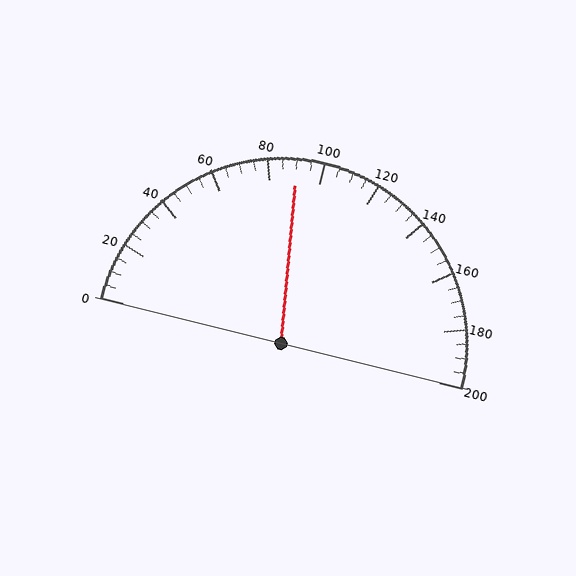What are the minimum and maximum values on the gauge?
The gauge ranges from 0 to 200.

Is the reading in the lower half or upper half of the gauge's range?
The reading is in the lower half of the range (0 to 200).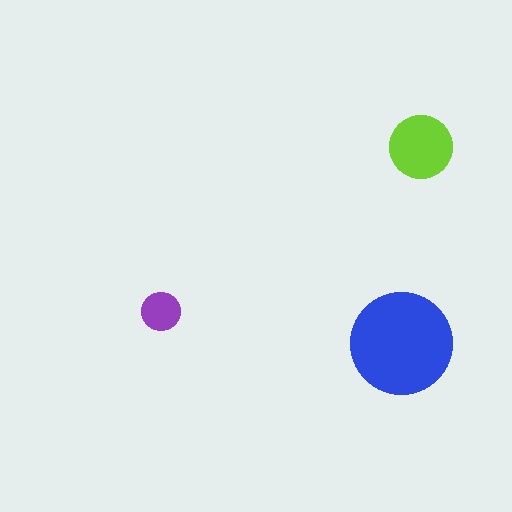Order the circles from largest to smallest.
the blue one, the lime one, the purple one.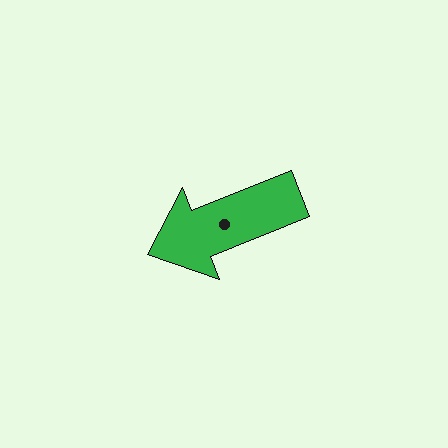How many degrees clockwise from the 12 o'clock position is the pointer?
Approximately 249 degrees.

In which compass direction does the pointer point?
West.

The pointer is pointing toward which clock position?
Roughly 8 o'clock.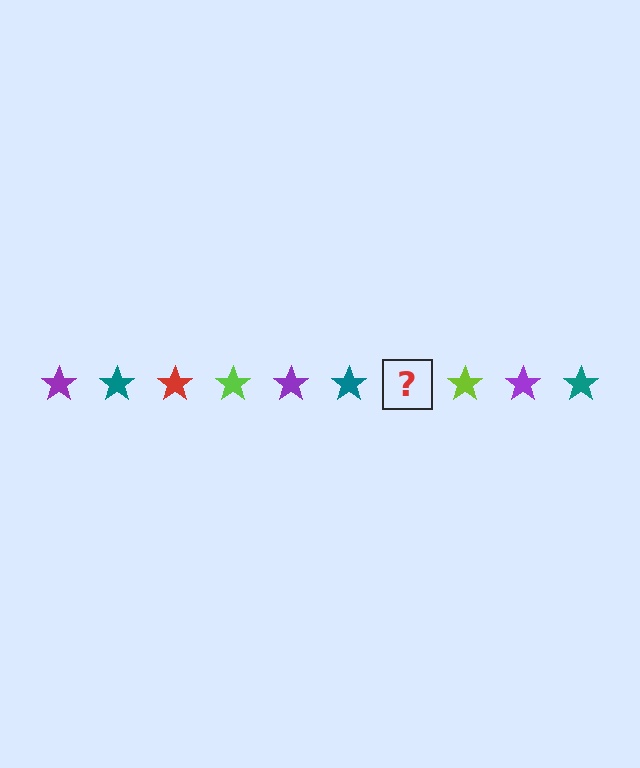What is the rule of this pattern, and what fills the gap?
The rule is that the pattern cycles through purple, teal, red, lime stars. The gap should be filled with a red star.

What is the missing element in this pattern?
The missing element is a red star.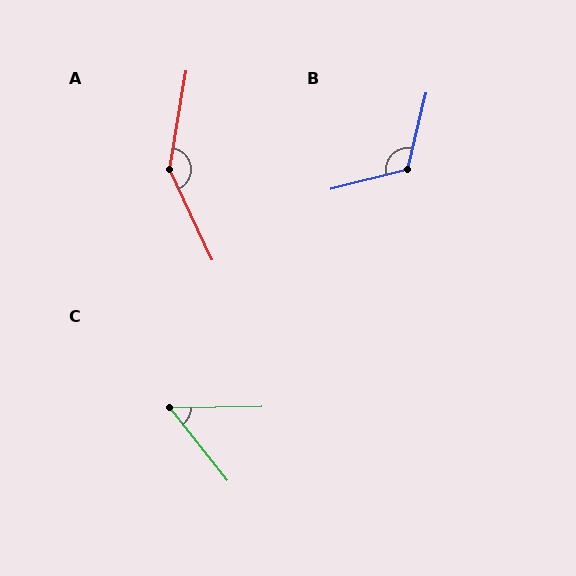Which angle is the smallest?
C, at approximately 52 degrees.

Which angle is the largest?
A, at approximately 145 degrees.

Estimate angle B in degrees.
Approximately 118 degrees.